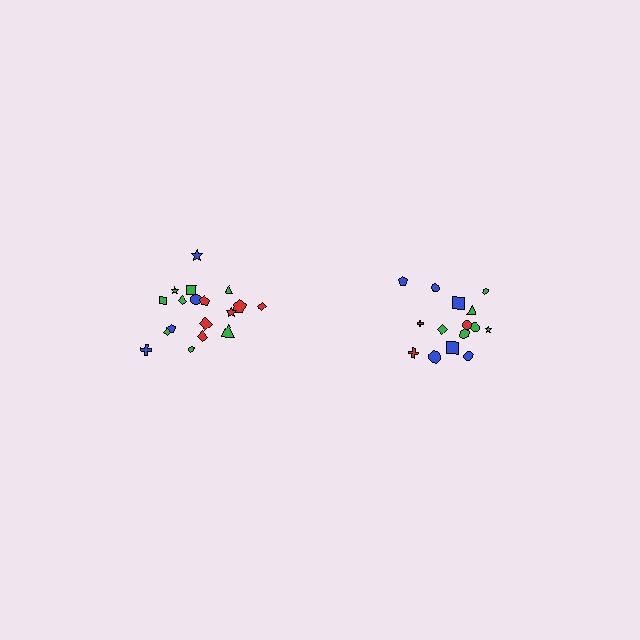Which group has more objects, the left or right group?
The left group.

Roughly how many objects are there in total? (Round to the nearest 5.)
Roughly 35 objects in total.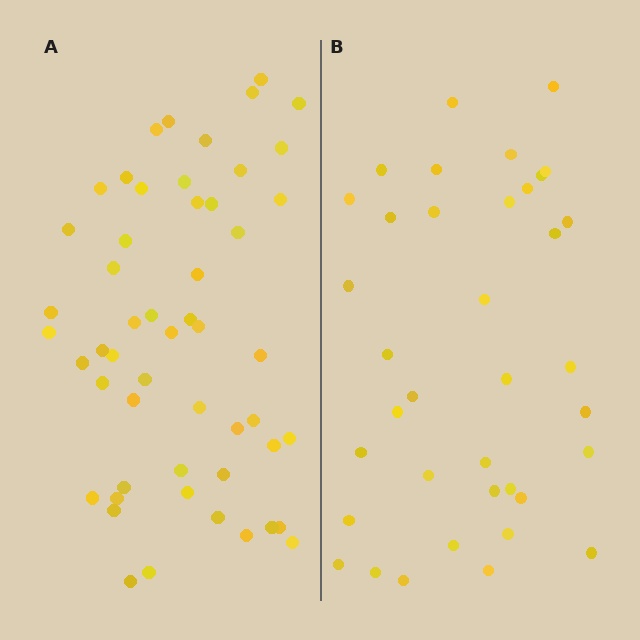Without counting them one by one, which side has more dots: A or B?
Region A (the left region) has more dots.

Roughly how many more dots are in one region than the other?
Region A has approximately 15 more dots than region B.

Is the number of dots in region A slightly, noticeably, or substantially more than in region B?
Region A has noticeably more, but not dramatically so. The ratio is roughly 1.4 to 1.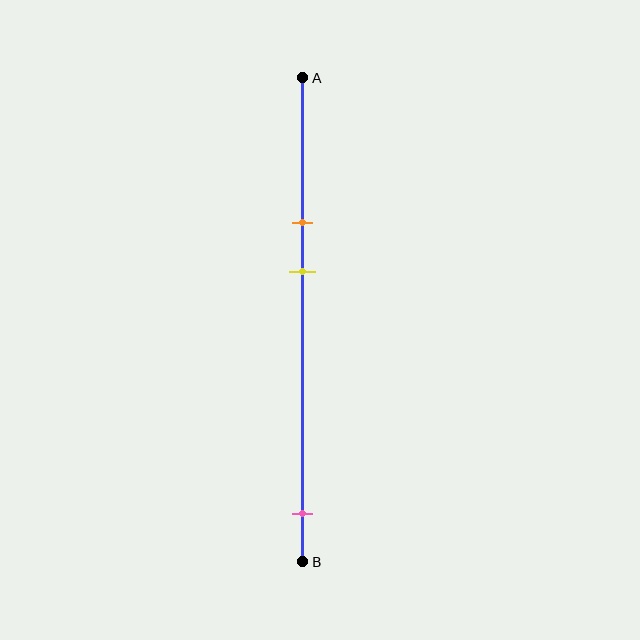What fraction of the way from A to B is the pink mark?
The pink mark is approximately 90% (0.9) of the way from A to B.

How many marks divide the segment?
There are 3 marks dividing the segment.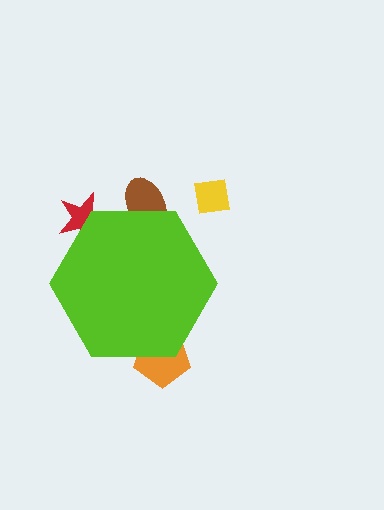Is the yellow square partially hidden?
No, the yellow square is fully visible.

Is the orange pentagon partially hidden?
Yes, the orange pentagon is partially hidden behind the lime hexagon.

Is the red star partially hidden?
Yes, the red star is partially hidden behind the lime hexagon.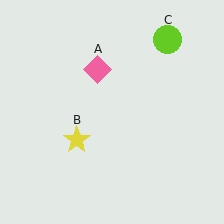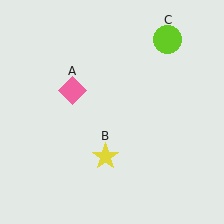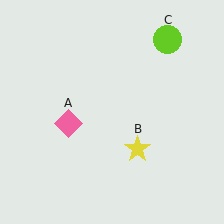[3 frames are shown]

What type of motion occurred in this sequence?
The pink diamond (object A), yellow star (object B) rotated counterclockwise around the center of the scene.